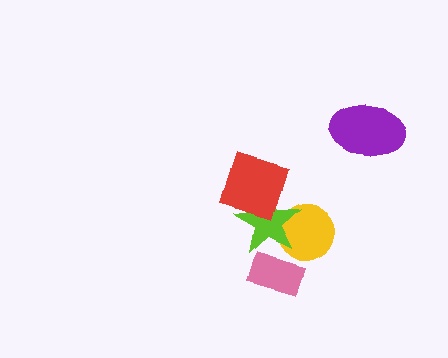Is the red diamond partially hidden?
No, no other shape covers it.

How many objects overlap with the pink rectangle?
1 object overlaps with the pink rectangle.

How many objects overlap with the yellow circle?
1 object overlaps with the yellow circle.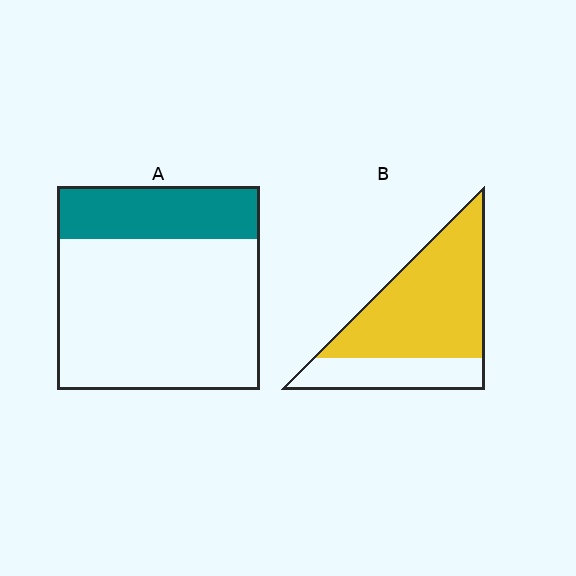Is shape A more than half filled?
No.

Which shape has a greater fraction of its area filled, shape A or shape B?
Shape B.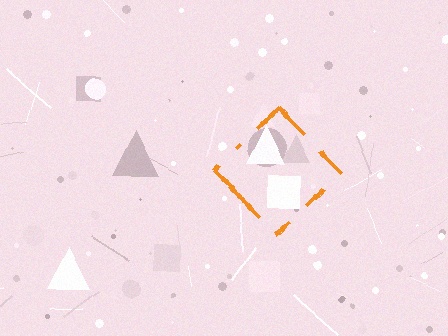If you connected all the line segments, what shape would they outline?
They would outline a diamond.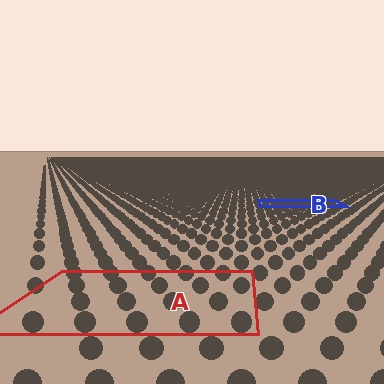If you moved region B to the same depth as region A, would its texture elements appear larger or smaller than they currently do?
They would appear larger. At a closer depth, the same texture elements are projected at a bigger on-screen size.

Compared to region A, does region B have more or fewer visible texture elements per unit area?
Region B has more texture elements per unit area — they are packed more densely because it is farther away.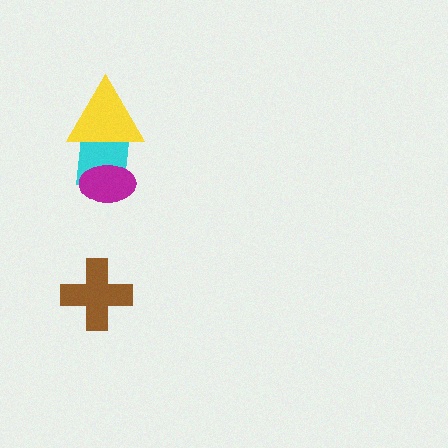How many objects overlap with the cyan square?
2 objects overlap with the cyan square.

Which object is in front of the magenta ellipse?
The yellow triangle is in front of the magenta ellipse.